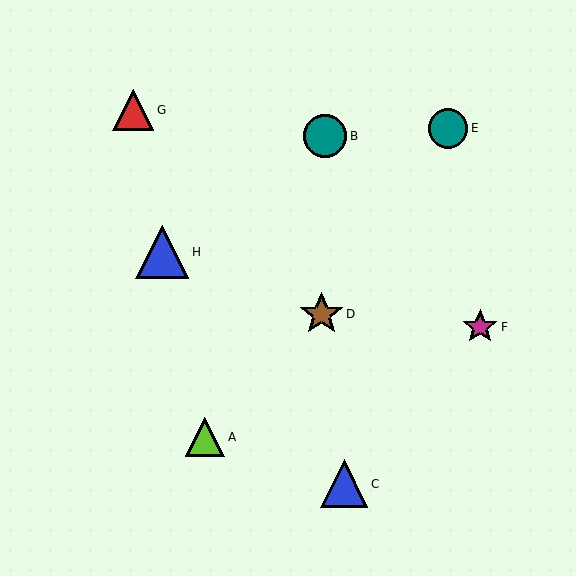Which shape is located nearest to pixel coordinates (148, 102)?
The red triangle (labeled G) at (133, 110) is nearest to that location.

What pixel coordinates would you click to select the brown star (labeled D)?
Click at (322, 314) to select the brown star D.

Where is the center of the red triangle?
The center of the red triangle is at (133, 110).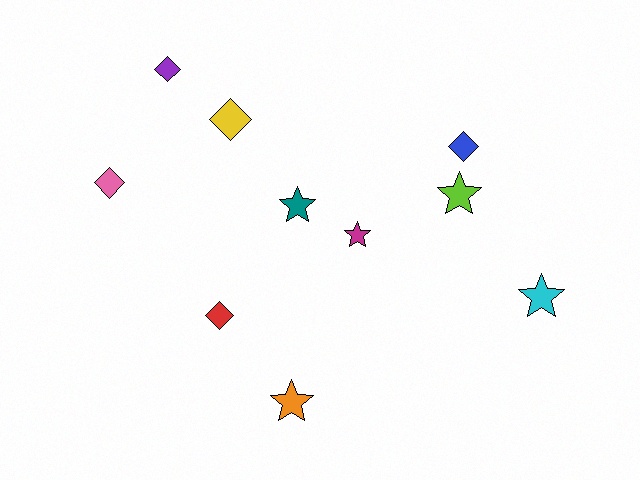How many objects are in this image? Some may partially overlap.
There are 10 objects.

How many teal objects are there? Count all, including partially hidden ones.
There is 1 teal object.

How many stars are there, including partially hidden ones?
There are 5 stars.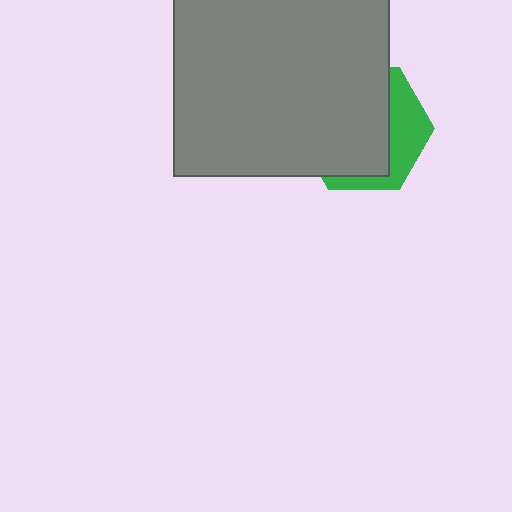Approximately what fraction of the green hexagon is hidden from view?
Roughly 68% of the green hexagon is hidden behind the gray square.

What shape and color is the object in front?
The object in front is a gray square.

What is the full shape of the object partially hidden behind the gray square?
The partially hidden object is a green hexagon.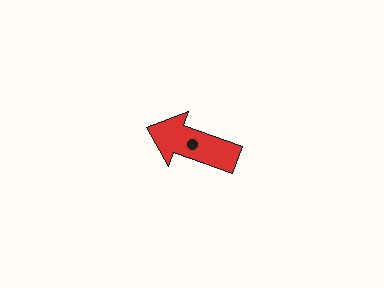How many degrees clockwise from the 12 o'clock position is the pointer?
Approximately 290 degrees.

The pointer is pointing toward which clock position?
Roughly 10 o'clock.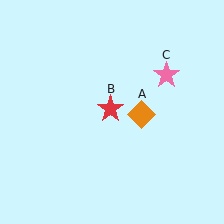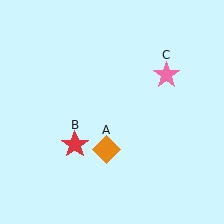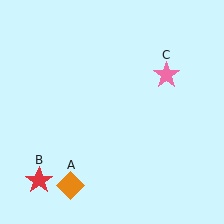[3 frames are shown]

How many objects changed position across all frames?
2 objects changed position: orange diamond (object A), red star (object B).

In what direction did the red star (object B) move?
The red star (object B) moved down and to the left.